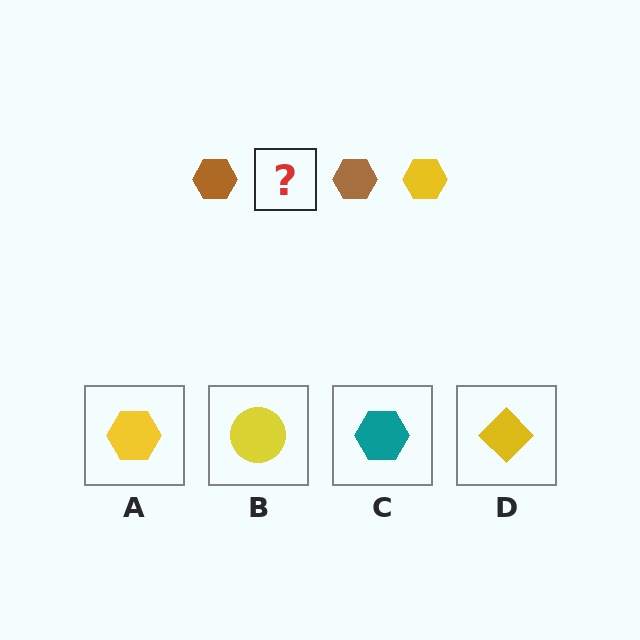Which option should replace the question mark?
Option A.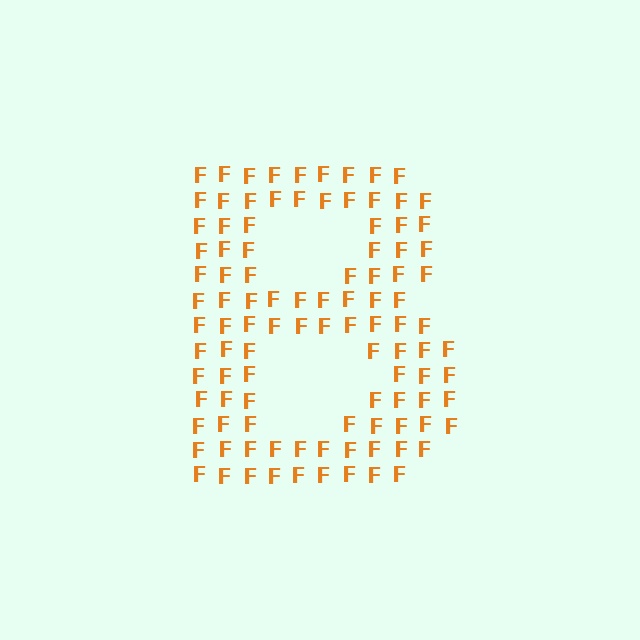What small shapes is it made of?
It is made of small letter F's.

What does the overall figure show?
The overall figure shows the letter B.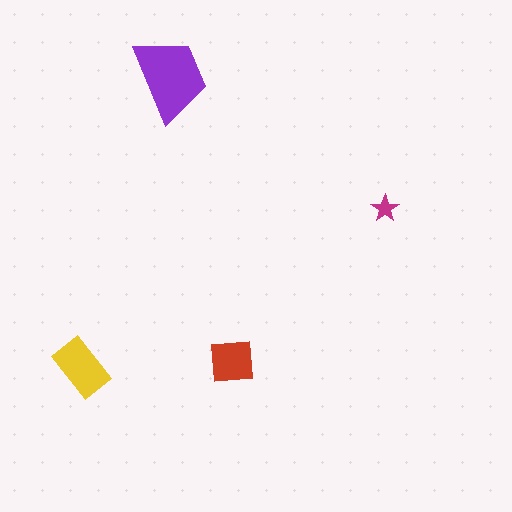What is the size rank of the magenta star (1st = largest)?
4th.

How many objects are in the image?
There are 4 objects in the image.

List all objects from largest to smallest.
The purple trapezoid, the yellow rectangle, the red square, the magenta star.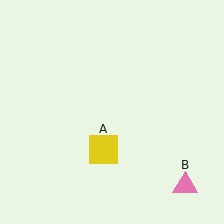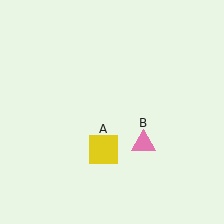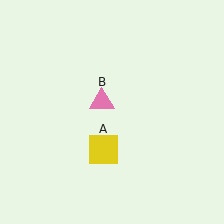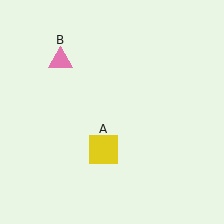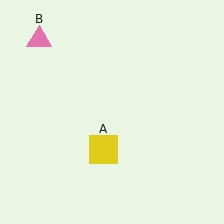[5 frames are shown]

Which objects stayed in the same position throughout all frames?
Yellow square (object A) remained stationary.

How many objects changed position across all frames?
1 object changed position: pink triangle (object B).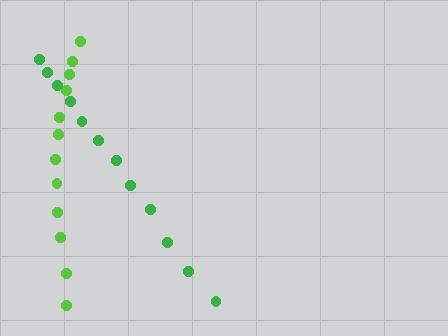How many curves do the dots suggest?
There are 2 distinct paths.